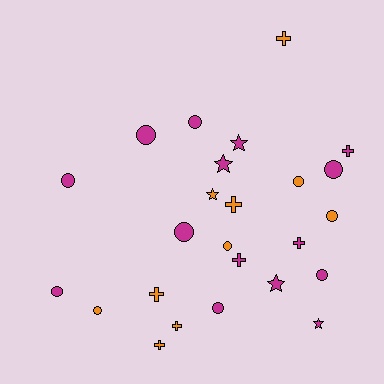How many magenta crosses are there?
There are 3 magenta crosses.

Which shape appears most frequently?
Circle, with 12 objects.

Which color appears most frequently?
Magenta, with 15 objects.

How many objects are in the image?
There are 25 objects.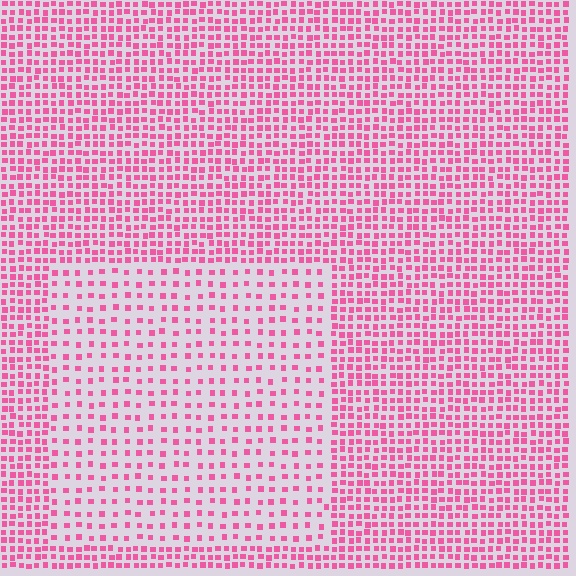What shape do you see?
I see a rectangle.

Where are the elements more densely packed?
The elements are more densely packed outside the rectangle boundary.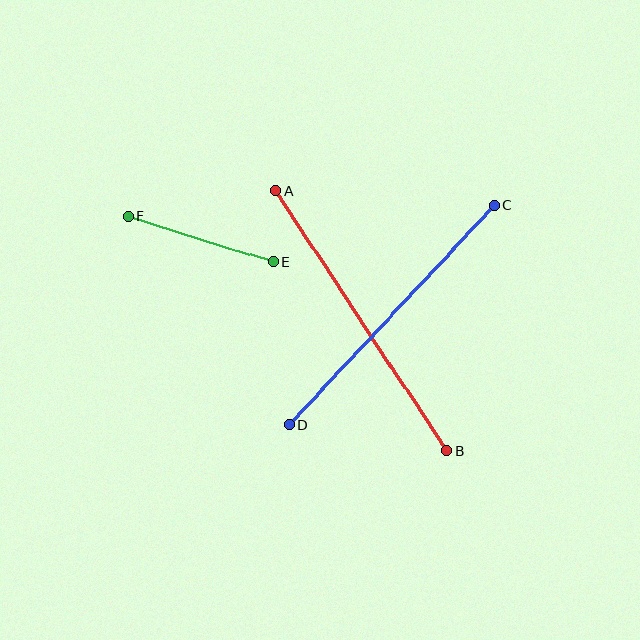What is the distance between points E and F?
The distance is approximately 151 pixels.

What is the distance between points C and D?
The distance is approximately 301 pixels.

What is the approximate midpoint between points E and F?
The midpoint is at approximately (201, 239) pixels.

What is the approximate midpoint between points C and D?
The midpoint is at approximately (392, 315) pixels.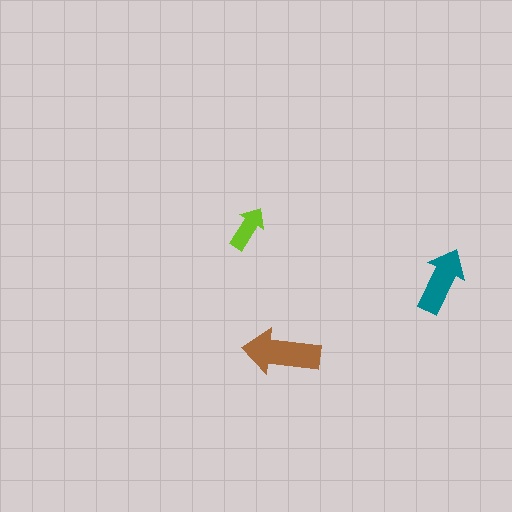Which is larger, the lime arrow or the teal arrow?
The teal one.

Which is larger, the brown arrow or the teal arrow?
The brown one.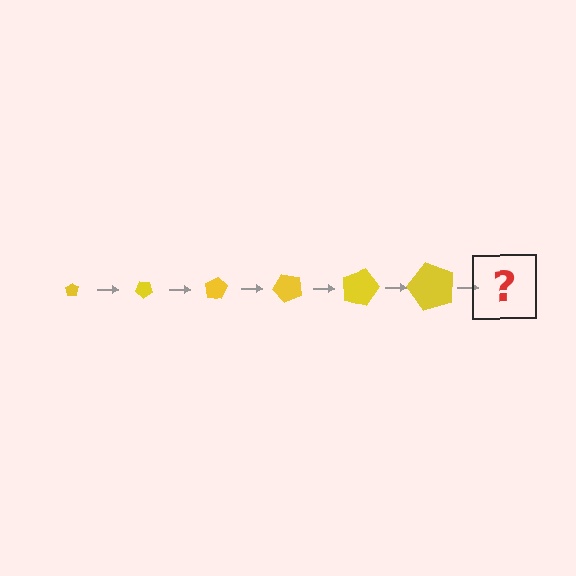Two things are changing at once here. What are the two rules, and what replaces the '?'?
The two rules are that the pentagon grows larger each step and it rotates 40 degrees each step. The '?' should be a pentagon, larger than the previous one and rotated 240 degrees from the start.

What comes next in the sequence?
The next element should be a pentagon, larger than the previous one and rotated 240 degrees from the start.